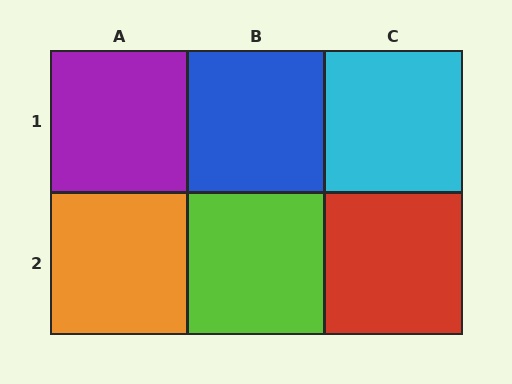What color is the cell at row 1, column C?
Cyan.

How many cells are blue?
1 cell is blue.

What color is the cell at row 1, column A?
Purple.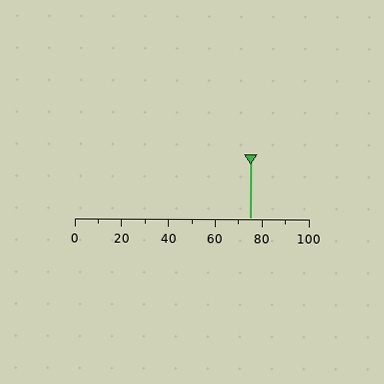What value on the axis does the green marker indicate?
The marker indicates approximately 75.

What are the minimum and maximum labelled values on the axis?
The axis runs from 0 to 100.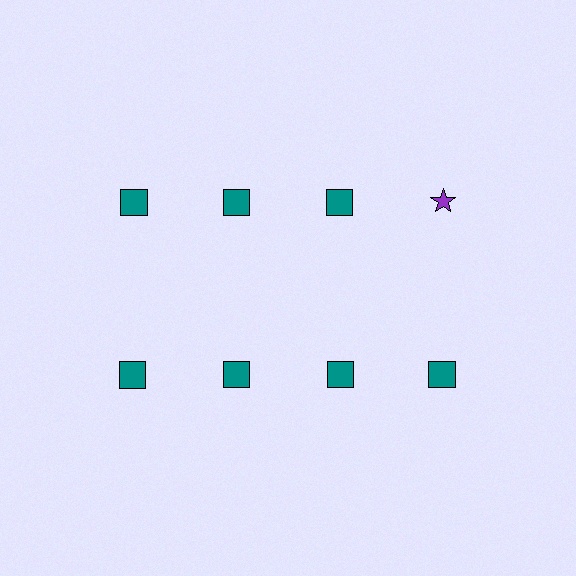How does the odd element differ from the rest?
It differs in both color (purple instead of teal) and shape (star instead of square).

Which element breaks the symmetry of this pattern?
The purple star in the top row, second from right column breaks the symmetry. All other shapes are teal squares.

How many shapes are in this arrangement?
There are 8 shapes arranged in a grid pattern.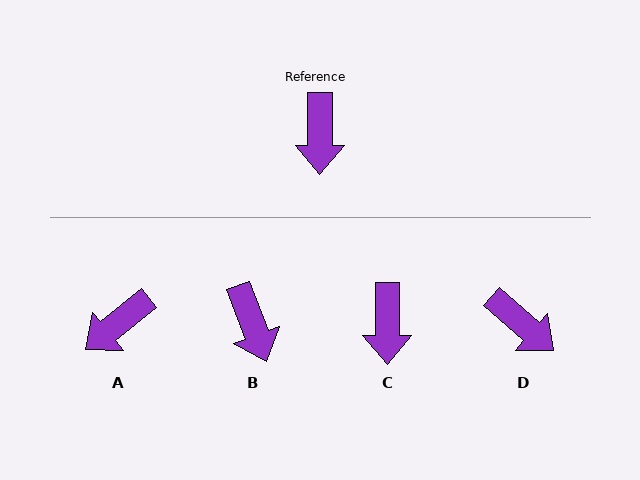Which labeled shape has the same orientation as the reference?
C.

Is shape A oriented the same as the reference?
No, it is off by about 50 degrees.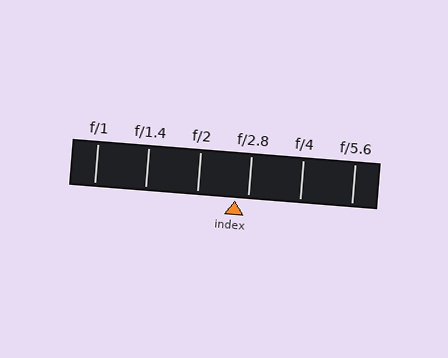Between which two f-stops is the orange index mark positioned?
The index mark is between f/2 and f/2.8.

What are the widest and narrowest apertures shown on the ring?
The widest aperture shown is f/1 and the narrowest is f/5.6.